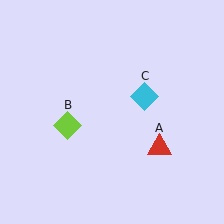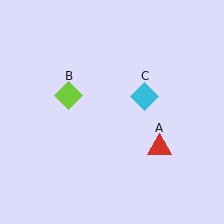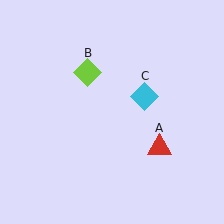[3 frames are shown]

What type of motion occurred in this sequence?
The lime diamond (object B) rotated clockwise around the center of the scene.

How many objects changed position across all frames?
1 object changed position: lime diamond (object B).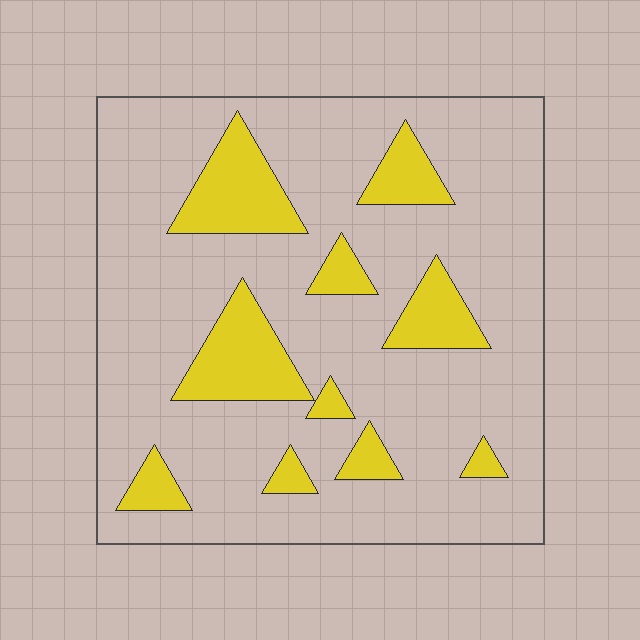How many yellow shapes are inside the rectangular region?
10.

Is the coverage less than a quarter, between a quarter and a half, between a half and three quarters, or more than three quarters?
Less than a quarter.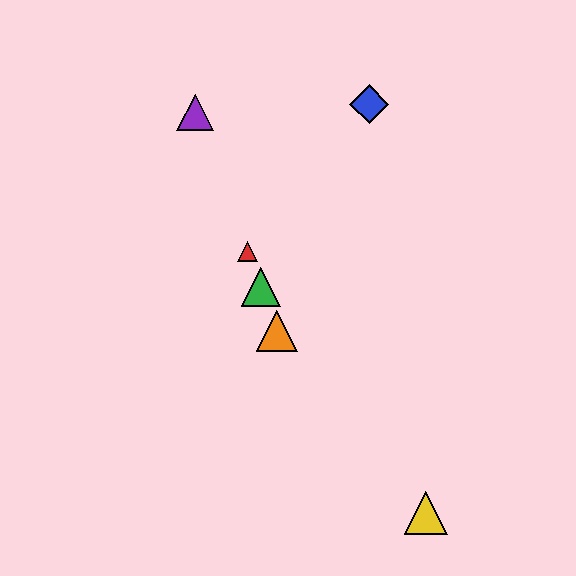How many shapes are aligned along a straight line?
4 shapes (the red triangle, the green triangle, the purple triangle, the orange triangle) are aligned along a straight line.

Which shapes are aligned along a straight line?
The red triangle, the green triangle, the purple triangle, the orange triangle are aligned along a straight line.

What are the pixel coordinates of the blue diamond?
The blue diamond is at (369, 104).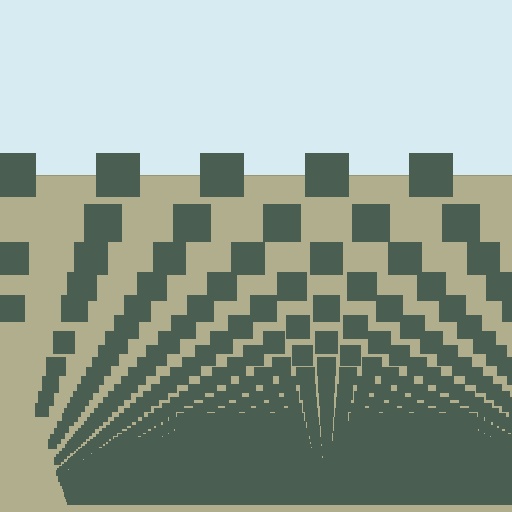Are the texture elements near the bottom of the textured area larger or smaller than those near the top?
Smaller. The gradient is inverted — elements near the bottom are smaller and denser.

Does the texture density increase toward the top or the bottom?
Density increases toward the bottom.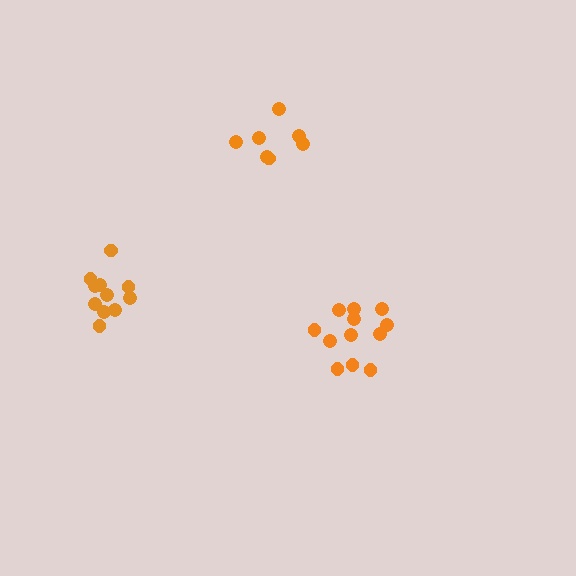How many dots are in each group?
Group 1: 12 dots, Group 2: 11 dots, Group 3: 7 dots (30 total).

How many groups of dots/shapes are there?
There are 3 groups.